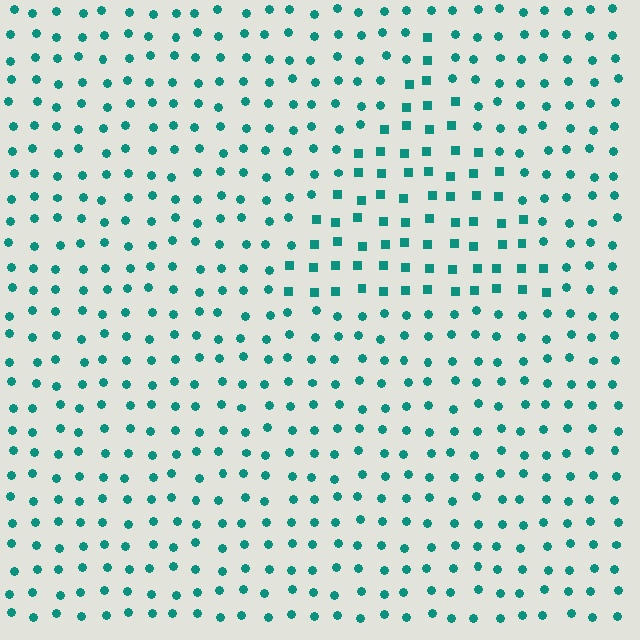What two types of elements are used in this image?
The image uses squares inside the triangle region and circles outside it.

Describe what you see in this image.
The image is filled with small teal elements arranged in a uniform grid. A triangle-shaped region contains squares, while the surrounding area contains circles. The boundary is defined purely by the change in element shape.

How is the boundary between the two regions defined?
The boundary is defined by a change in element shape: squares inside vs. circles outside. All elements share the same color and spacing.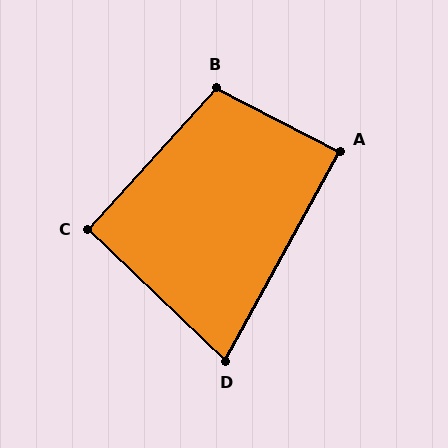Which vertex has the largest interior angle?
B, at approximately 105 degrees.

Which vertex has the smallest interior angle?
D, at approximately 75 degrees.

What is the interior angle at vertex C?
Approximately 91 degrees (approximately right).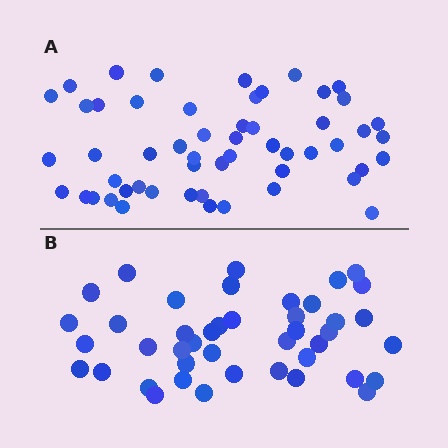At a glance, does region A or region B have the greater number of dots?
Region A (the top region) has more dots.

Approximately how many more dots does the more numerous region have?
Region A has roughly 12 or so more dots than region B.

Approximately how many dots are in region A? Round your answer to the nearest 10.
About 50 dots. (The exact count is 54, which rounds to 50.)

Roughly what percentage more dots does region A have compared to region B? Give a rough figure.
About 25% more.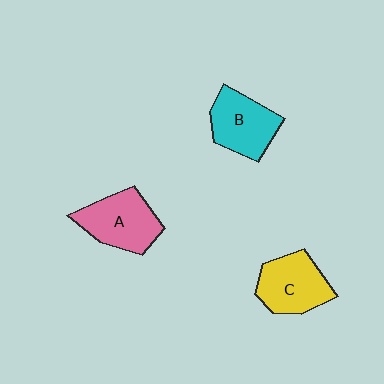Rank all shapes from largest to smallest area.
From largest to smallest: A (pink), C (yellow), B (cyan).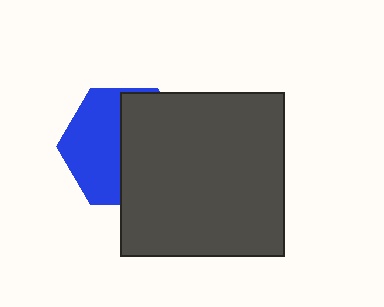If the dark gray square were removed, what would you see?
You would see the complete blue hexagon.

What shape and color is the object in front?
The object in front is a dark gray square.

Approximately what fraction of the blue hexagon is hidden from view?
Roughly 53% of the blue hexagon is hidden behind the dark gray square.